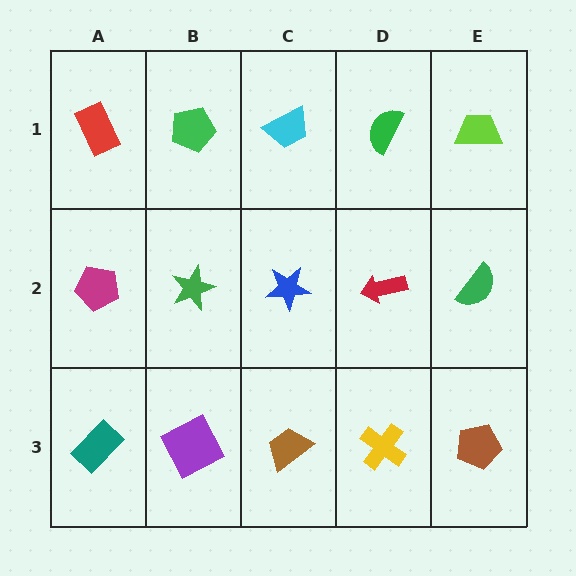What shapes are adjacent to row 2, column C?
A cyan trapezoid (row 1, column C), a brown trapezoid (row 3, column C), a green star (row 2, column B), a red arrow (row 2, column D).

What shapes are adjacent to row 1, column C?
A blue star (row 2, column C), a green pentagon (row 1, column B), a green semicircle (row 1, column D).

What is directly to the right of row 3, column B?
A brown trapezoid.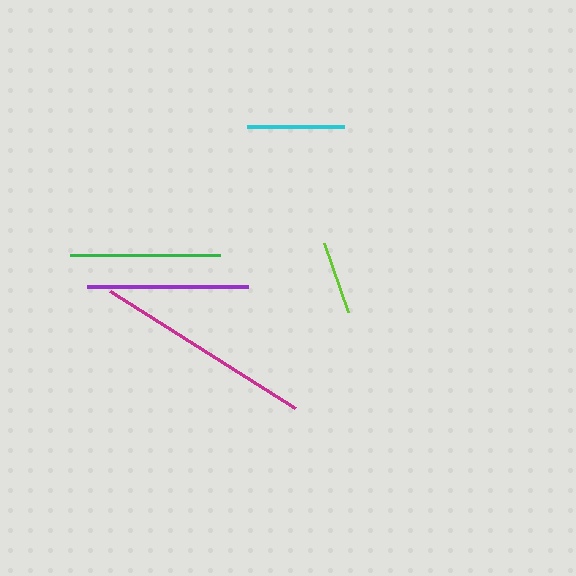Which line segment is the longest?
The magenta line is the longest at approximately 219 pixels.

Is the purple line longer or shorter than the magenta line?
The magenta line is longer than the purple line.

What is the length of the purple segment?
The purple segment is approximately 161 pixels long.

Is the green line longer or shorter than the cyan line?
The green line is longer than the cyan line.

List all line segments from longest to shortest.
From longest to shortest: magenta, purple, green, cyan, lime.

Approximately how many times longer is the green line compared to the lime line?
The green line is approximately 2.1 times the length of the lime line.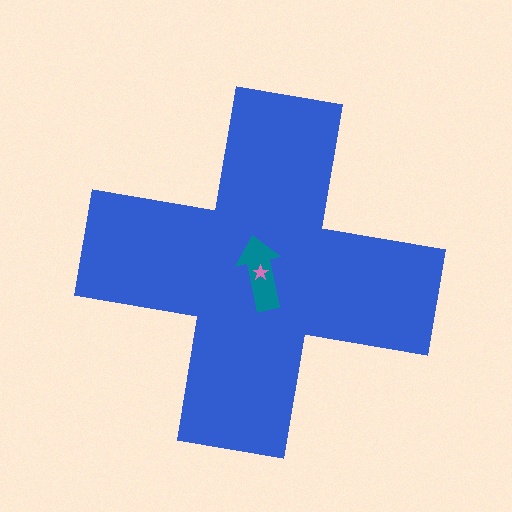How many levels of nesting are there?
3.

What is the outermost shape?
The blue cross.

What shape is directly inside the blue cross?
The teal arrow.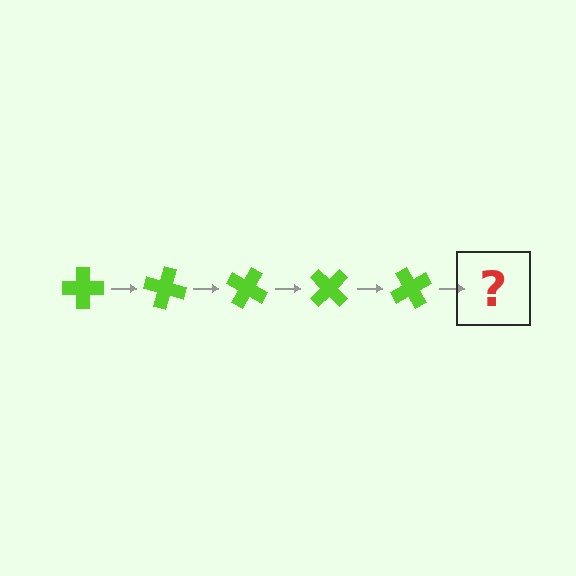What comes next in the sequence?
The next element should be a lime cross rotated 75 degrees.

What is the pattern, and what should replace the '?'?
The pattern is that the cross rotates 15 degrees each step. The '?' should be a lime cross rotated 75 degrees.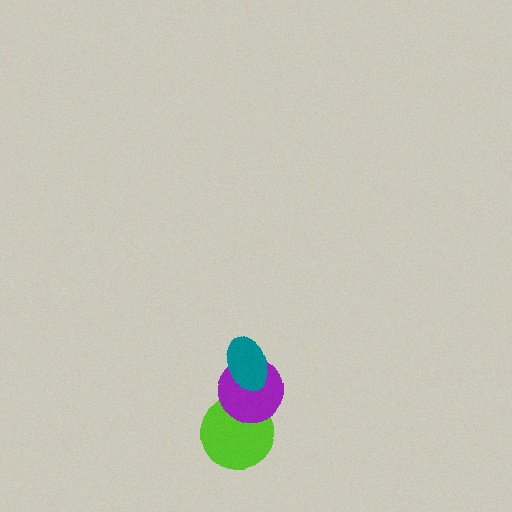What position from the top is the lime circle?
The lime circle is 3rd from the top.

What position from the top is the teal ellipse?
The teal ellipse is 1st from the top.